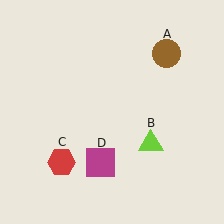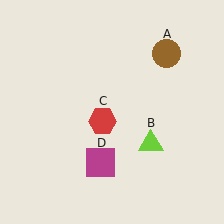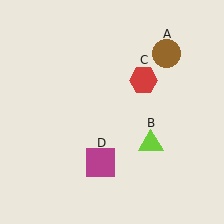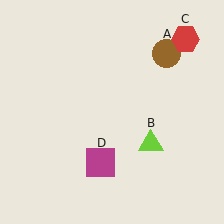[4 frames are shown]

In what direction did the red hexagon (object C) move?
The red hexagon (object C) moved up and to the right.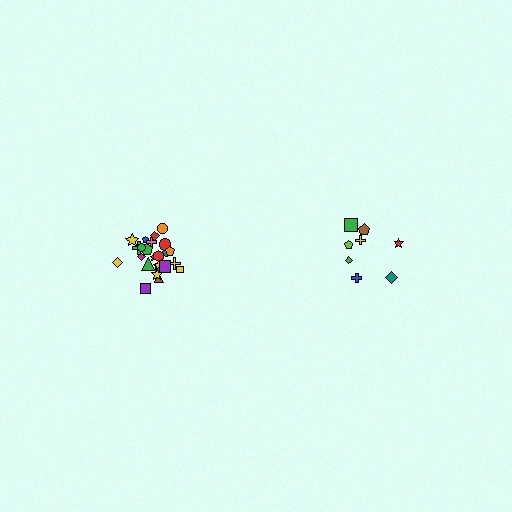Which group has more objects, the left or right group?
The left group.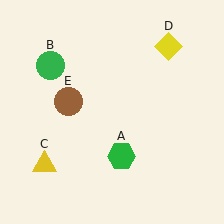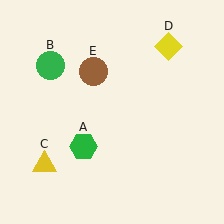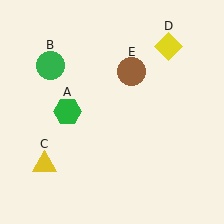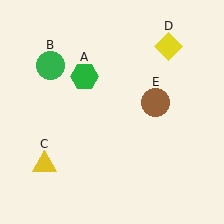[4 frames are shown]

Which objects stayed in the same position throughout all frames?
Green circle (object B) and yellow triangle (object C) and yellow diamond (object D) remained stationary.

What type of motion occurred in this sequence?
The green hexagon (object A), brown circle (object E) rotated clockwise around the center of the scene.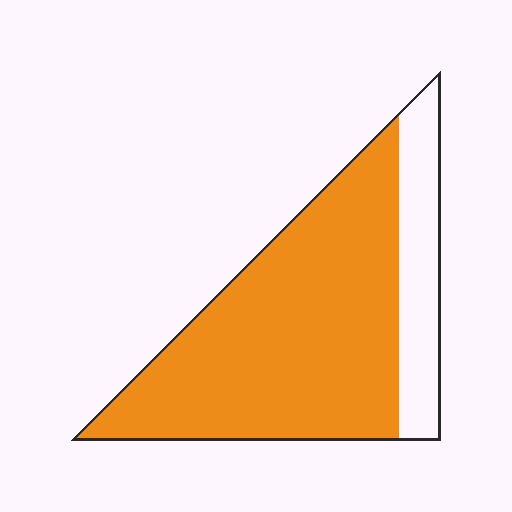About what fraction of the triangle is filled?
About four fifths (4/5).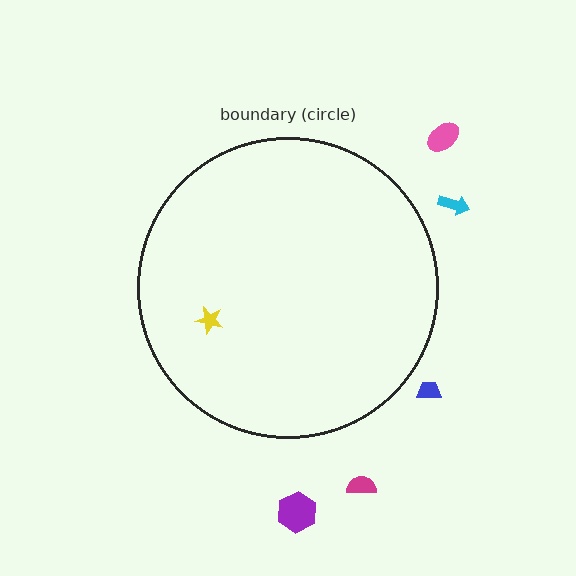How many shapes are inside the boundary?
1 inside, 5 outside.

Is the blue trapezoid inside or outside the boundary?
Outside.